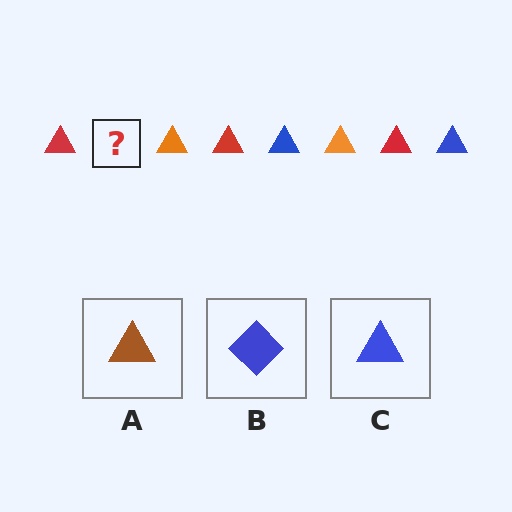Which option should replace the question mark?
Option C.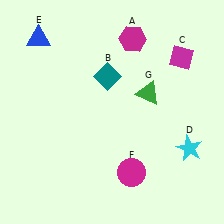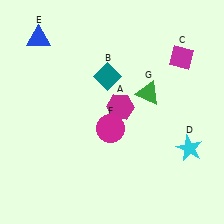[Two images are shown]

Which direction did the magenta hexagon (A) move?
The magenta hexagon (A) moved down.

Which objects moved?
The objects that moved are: the magenta hexagon (A), the magenta circle (F).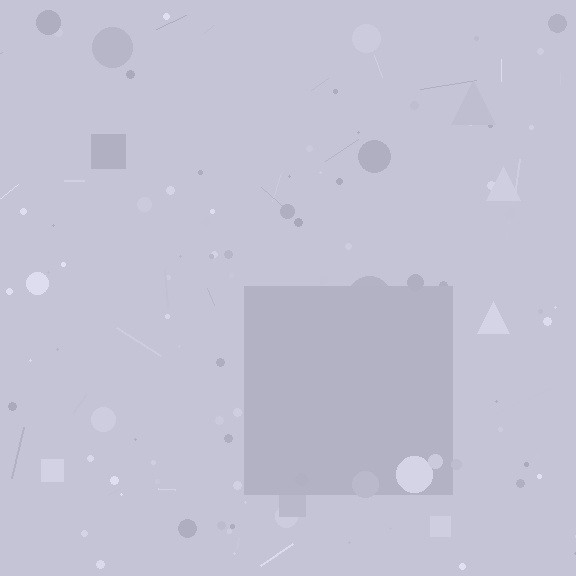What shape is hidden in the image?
A square is hidden in the image.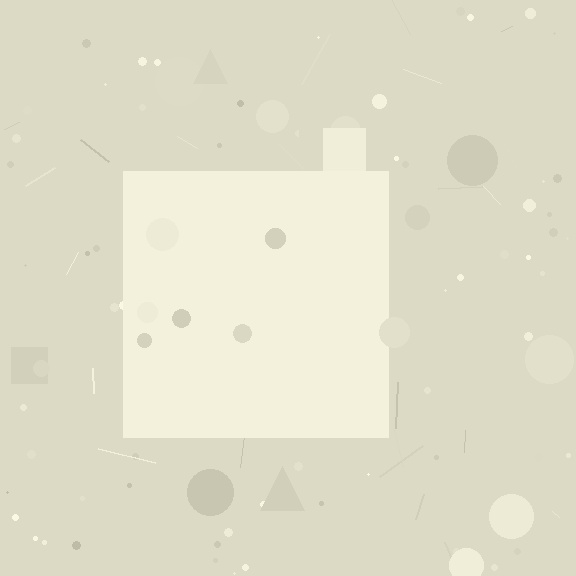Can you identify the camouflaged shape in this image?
The camouflaged shape is a square.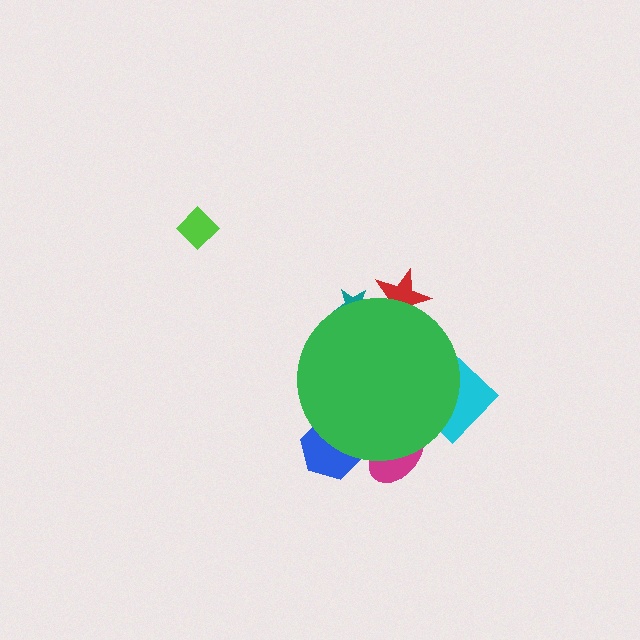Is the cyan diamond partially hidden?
Yes, the cyan diamond is partially hidden behind the green circle.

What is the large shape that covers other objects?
A green circle.